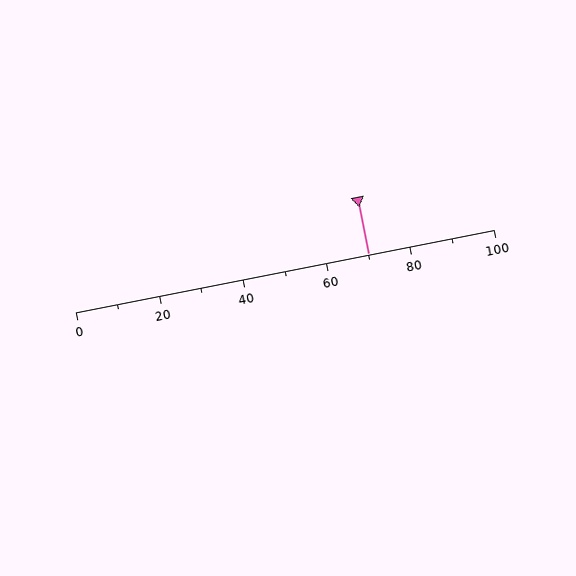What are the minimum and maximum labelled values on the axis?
The axis runs from 0 to 100.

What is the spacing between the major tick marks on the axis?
The major ticks are spaced 20 apart.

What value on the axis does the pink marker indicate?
The marker indicates approximately 70.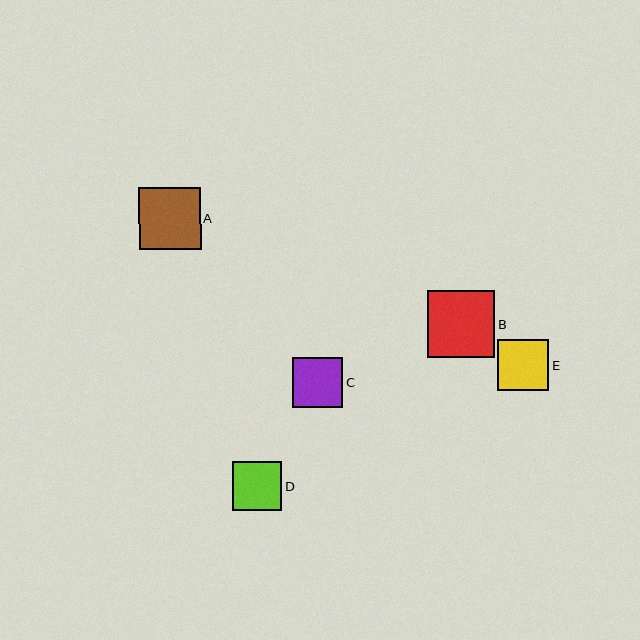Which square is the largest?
Square B is the largest with a size of approximately 68 pixels.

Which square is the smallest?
Square D is the smallest with a size of approximately 49 pixels.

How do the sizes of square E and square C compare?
Square E and square C are approximately the same size.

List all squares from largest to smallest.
From largest to smallest: B, A, E, C, D.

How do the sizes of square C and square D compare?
Square C and square D are approximately the same size.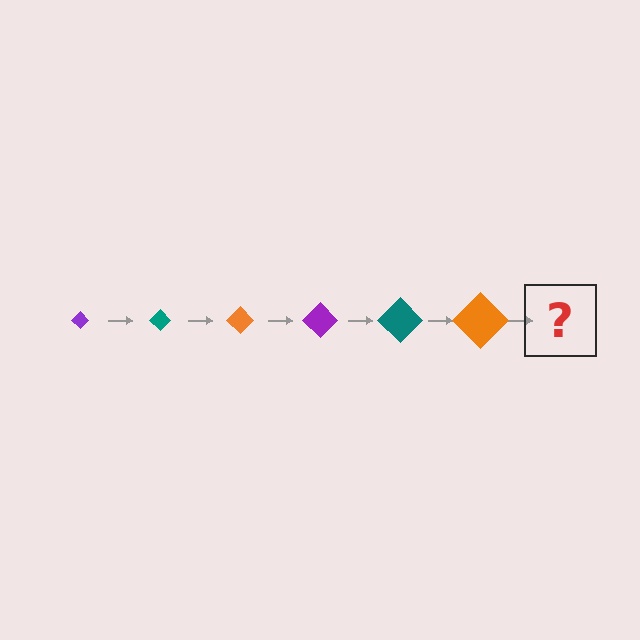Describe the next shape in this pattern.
It should be a purple diamond, larger than the previous one.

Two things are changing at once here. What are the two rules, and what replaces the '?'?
The two rules are that the diamond grows larger each step and the color cycles through purple, teal, and orange. The '?' should be a purple diamond, larger than the previous one.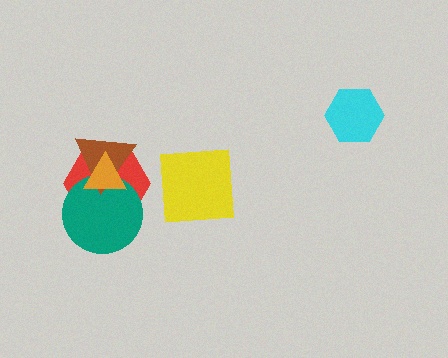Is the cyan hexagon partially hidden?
No, no other shape covers it.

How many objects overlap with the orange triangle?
3 objects overlap with the orange triangle.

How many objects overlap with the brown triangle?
3 objects overlap with the brown triangle.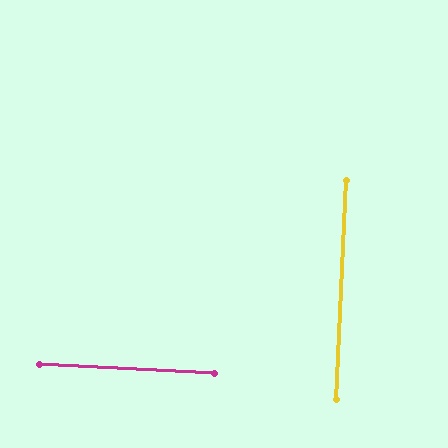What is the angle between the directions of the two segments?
Approximately 89 degrees.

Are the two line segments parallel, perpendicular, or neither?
Perpendicular — they meet at approximately 89°.